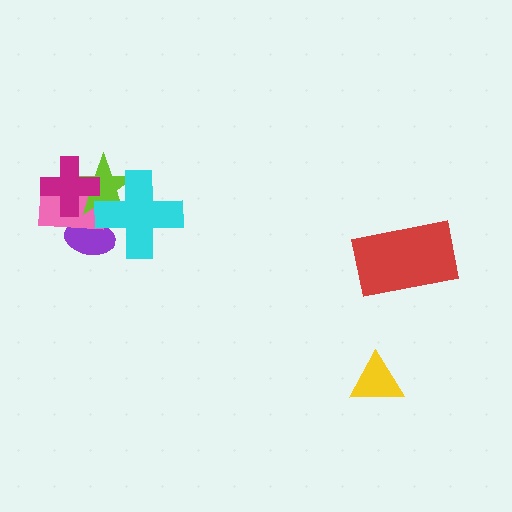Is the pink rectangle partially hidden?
Yes, it is partially covered by another shape.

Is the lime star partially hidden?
Yes, it is partially covered by another shape.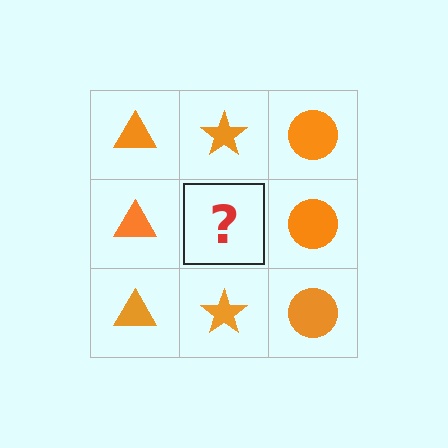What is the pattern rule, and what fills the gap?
The rule is that each column has a consistent shape. The gap should be filled with an orange star.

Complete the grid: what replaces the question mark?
The question mark should be replaced with an orange star.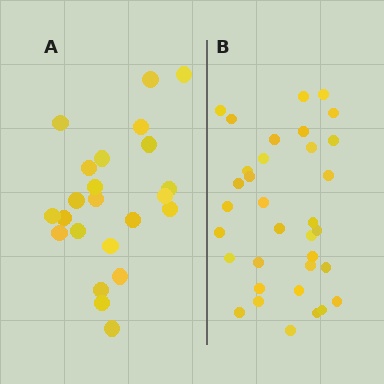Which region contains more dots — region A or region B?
Region B (the right region) has more dots.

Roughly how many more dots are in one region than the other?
Region B has roughly 12 or so more dots than region A.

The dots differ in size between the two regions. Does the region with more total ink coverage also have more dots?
No. Region A has more total ink coverage because its dots are larger, but region B actually contains more individual dots. Total area can be misleading — the number of items is what matters here.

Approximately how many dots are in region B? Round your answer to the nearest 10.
About 30 dots. (The exact count is 34, which rounds to 30.)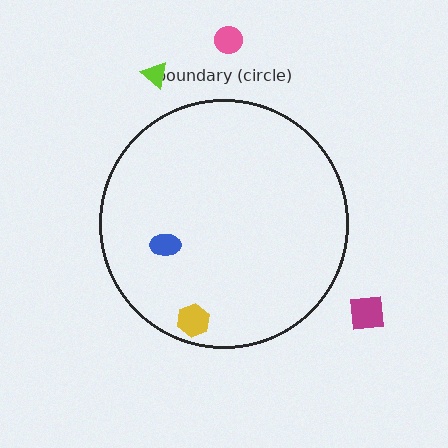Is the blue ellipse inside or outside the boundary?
Inside.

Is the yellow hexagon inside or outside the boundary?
Inside.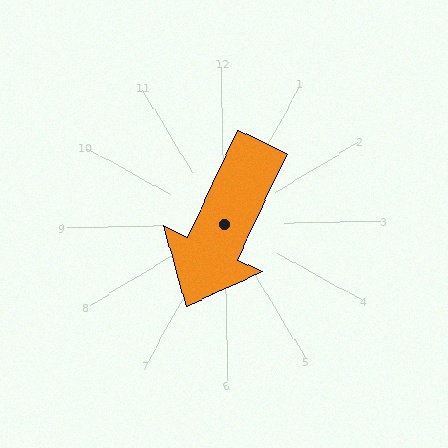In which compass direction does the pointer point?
Southwest.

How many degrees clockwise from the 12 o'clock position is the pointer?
Approximately 206 degrees.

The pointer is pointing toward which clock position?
Roughly 7 o'clock.